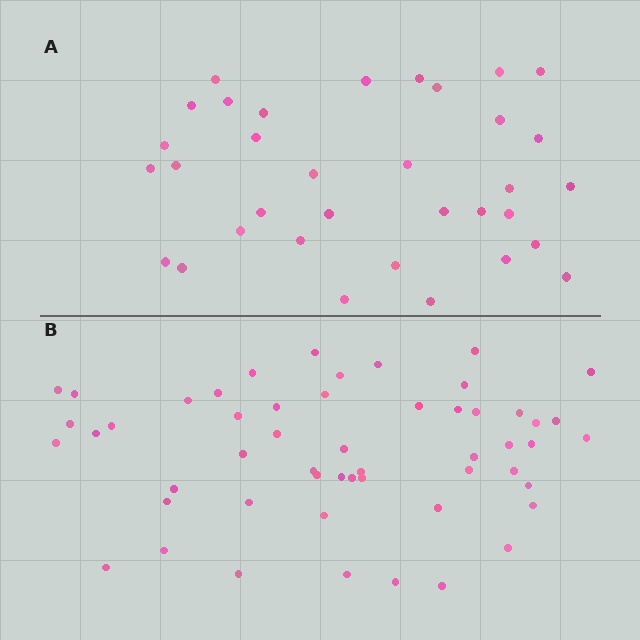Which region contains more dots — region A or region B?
Region B (the bottom region) has more dots.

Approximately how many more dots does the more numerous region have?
Region B has approximately 20 more dots than region A.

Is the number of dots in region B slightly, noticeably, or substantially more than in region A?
Region B has substantially more. The ratio is roughly 1.6 to 1.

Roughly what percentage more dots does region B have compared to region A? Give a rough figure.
About 55% more.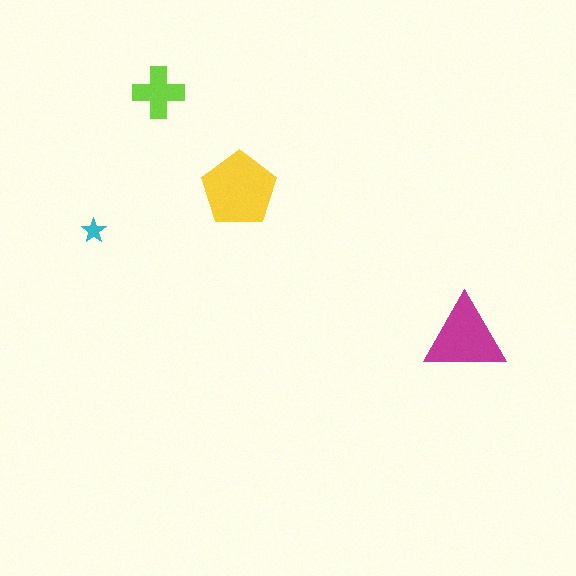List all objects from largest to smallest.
The yellow pentagon, the magenta triangle, the lime cross, the cyan star.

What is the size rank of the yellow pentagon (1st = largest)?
1st.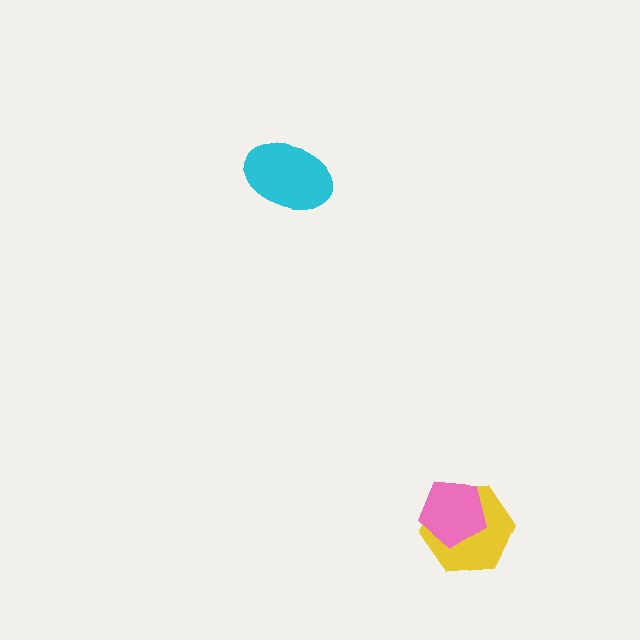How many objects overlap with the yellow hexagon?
1 object overlaps with the yellow hexagon.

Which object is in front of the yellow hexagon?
The pink pentagon is in front of the yellow hexagon.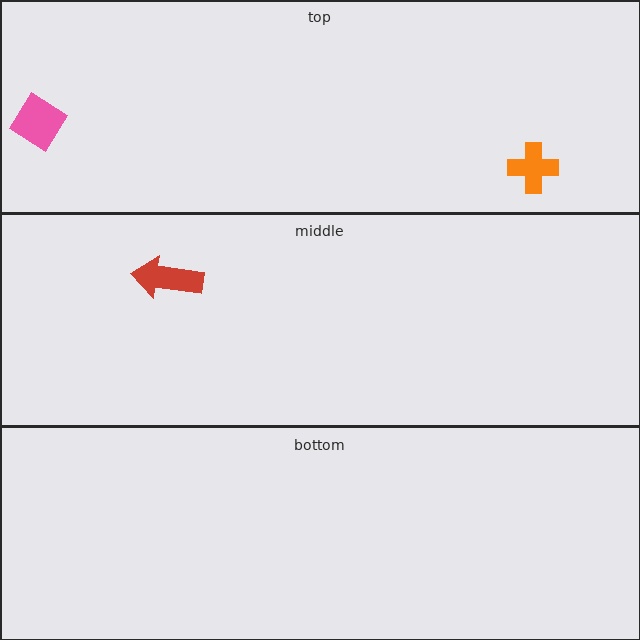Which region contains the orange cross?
The top region.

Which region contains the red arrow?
The middle region.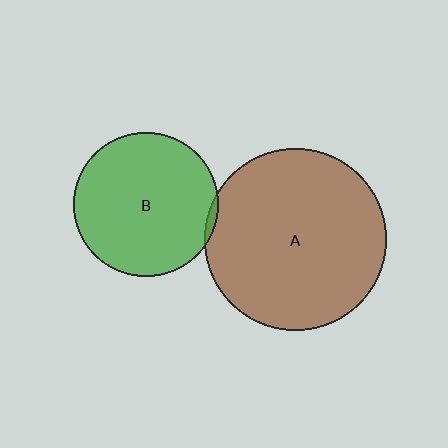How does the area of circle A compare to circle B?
Approximately 1.6 times.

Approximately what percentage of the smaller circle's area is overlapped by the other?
Approximately 5%.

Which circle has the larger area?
Circle A (brown).